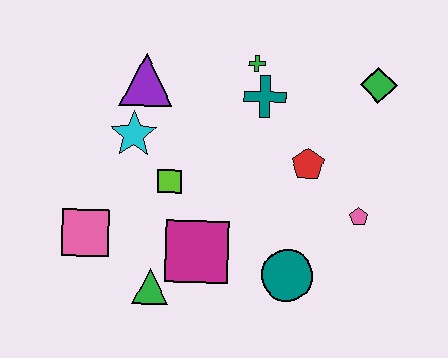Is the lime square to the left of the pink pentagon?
Yes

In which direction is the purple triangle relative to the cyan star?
The purple triangle is above the cyan star.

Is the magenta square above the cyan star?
No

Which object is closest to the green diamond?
The red pentagon is closest to the green diamond.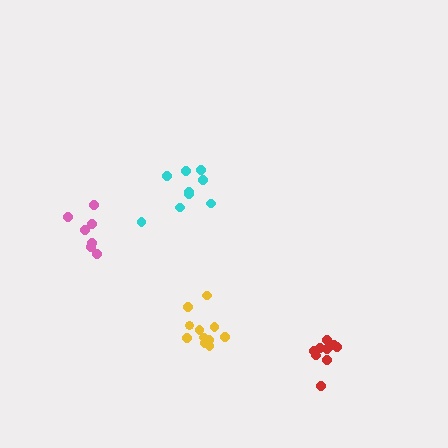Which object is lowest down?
The red cluster is bottommost.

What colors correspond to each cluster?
The clusters are colored: pink, red, cyan, yellow.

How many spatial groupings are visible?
There are 4 spatial groupings.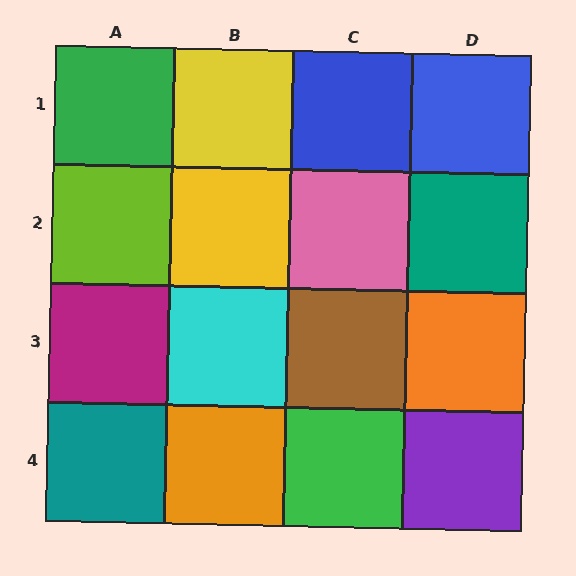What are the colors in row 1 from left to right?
Green, yellow, blue, blue.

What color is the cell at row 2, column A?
Lime.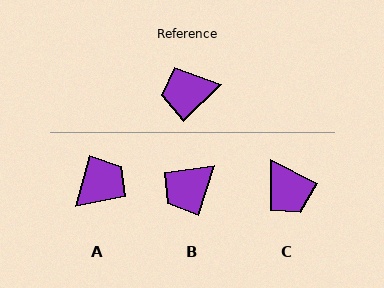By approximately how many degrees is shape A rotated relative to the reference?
Approximately 148 degrees clockwise.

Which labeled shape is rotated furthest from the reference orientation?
A, about 148 degrees away.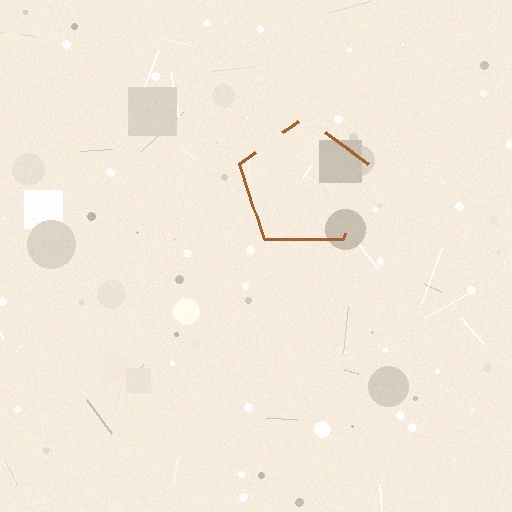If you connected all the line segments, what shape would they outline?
They would outline a pentagon.